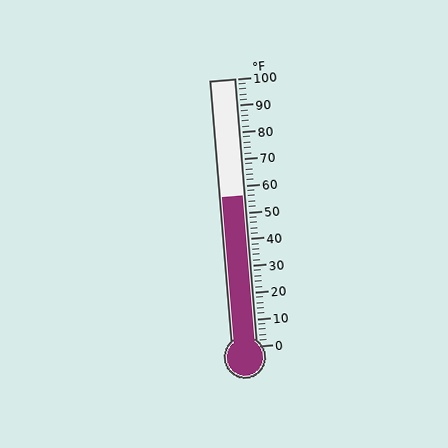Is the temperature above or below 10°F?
The temperature is above 10°F.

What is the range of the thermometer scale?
The thermometer scale ranges from 0°F to 100°F.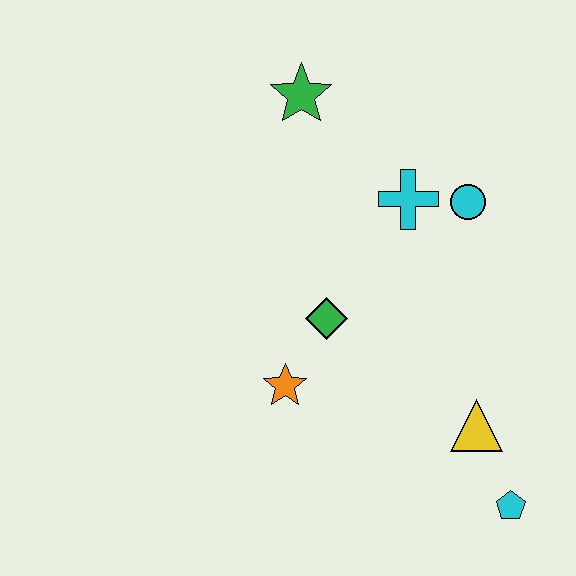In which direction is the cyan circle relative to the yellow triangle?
The cyan circle is above the yellow triangle.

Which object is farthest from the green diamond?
The cyan pentagon is farthest from the green diamond.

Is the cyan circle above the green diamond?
Yes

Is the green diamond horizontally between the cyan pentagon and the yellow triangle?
No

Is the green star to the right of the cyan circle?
No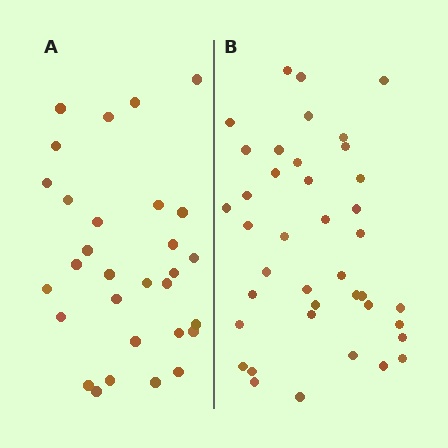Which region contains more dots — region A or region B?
Region B (the right region) has more dots.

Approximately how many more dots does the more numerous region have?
Region B has roughly 10 or so more dots than region A.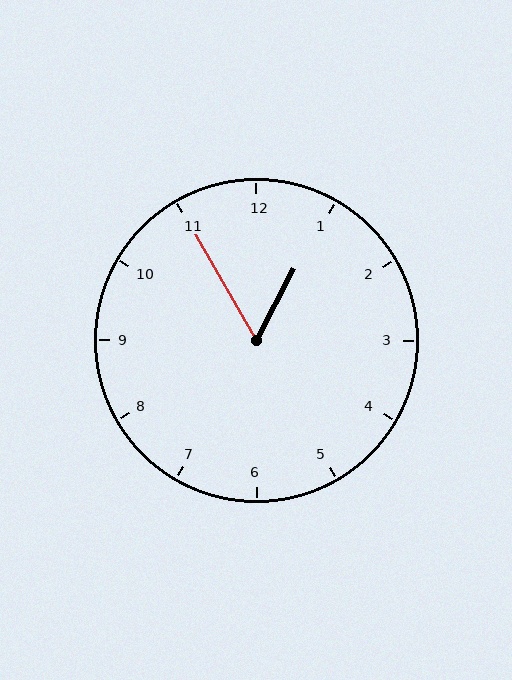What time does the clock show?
12:55.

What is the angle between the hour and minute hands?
Approximately 58 degrees.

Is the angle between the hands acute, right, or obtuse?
It is acute.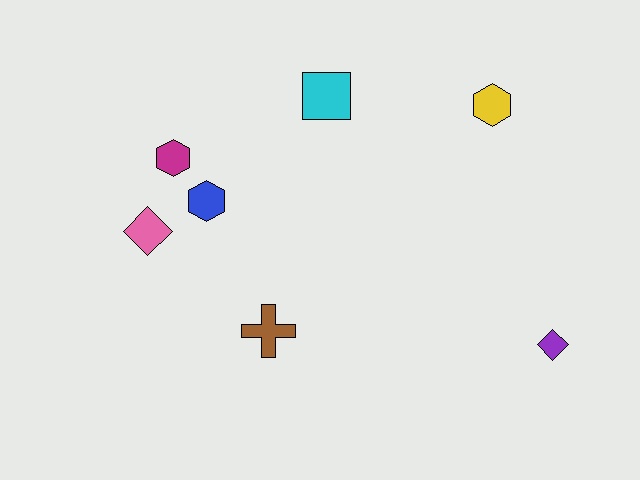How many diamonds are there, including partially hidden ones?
There are 2 diamonds.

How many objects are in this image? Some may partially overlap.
There are 7 objects.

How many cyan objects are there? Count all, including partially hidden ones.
There is 1 cyan object.